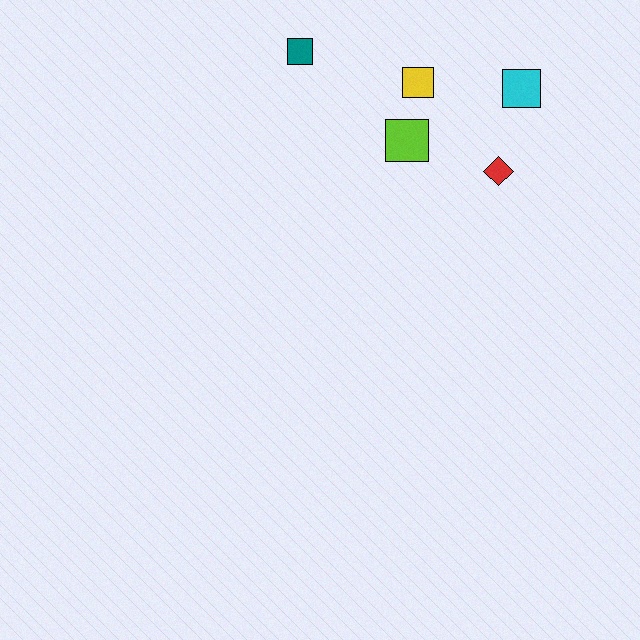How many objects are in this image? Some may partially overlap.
There are 5 objects.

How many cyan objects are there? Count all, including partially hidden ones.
There is 1 cyan object.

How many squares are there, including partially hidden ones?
There are 4 squares.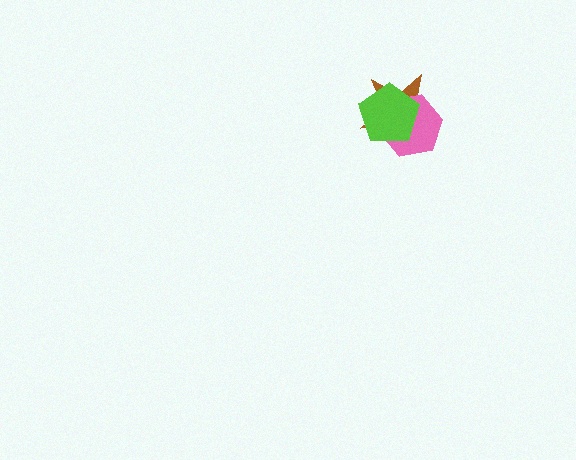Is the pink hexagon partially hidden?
Yes, it is partially covered by another shape.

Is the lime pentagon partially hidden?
No, no other shape covers it.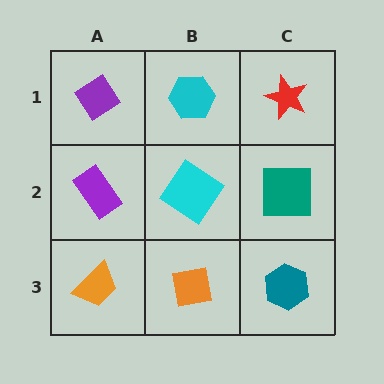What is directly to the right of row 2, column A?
A cyan diamond.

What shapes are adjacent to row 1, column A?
A purple rectangle (row 2, column A), a cyan hexagon (row 1, column B).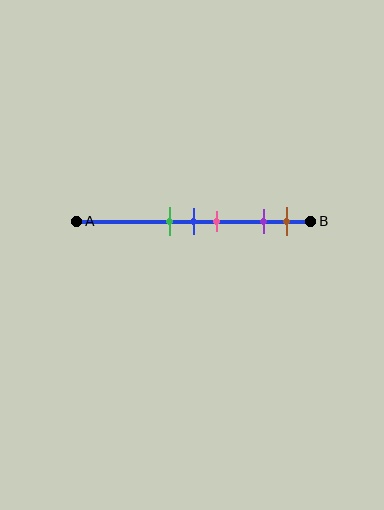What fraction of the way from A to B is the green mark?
The green mark is approximately 40% (0.4) of the way from A to B.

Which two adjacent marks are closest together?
The green and blue marks are the closest adjacent pair.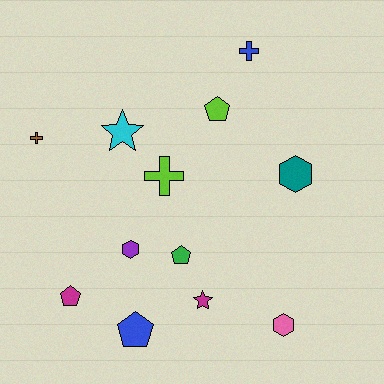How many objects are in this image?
There are 12 objects.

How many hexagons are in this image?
There are 3 hexagons.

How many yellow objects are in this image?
There are no yellow objects.